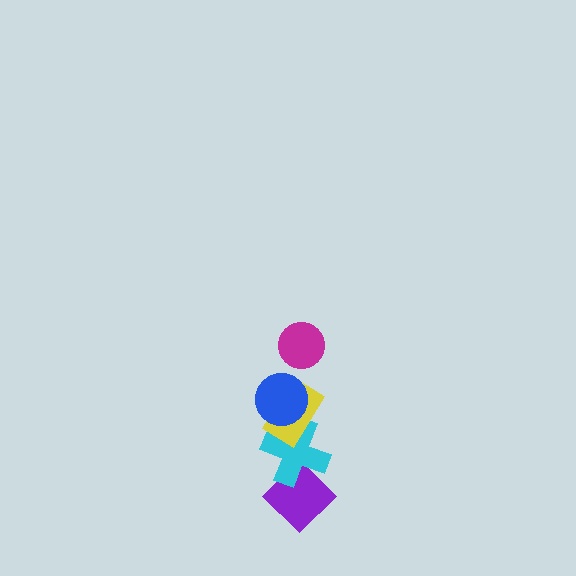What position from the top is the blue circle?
The blue circle is 2nd from the top.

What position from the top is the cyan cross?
The cyan cross is 4th from the top.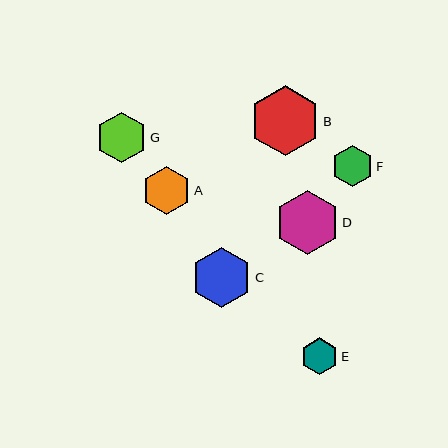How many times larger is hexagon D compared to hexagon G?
Hexagon D is approximately 1.3 times the size of hexagon G.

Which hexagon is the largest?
Hexagon B is the largest with a size of approximately 70 pixels.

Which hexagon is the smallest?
Hexagon E is the smallest with a size of approximately 37 pixels.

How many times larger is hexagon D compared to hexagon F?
Hexagon D is approximately 1.6 times the size of hexagon F.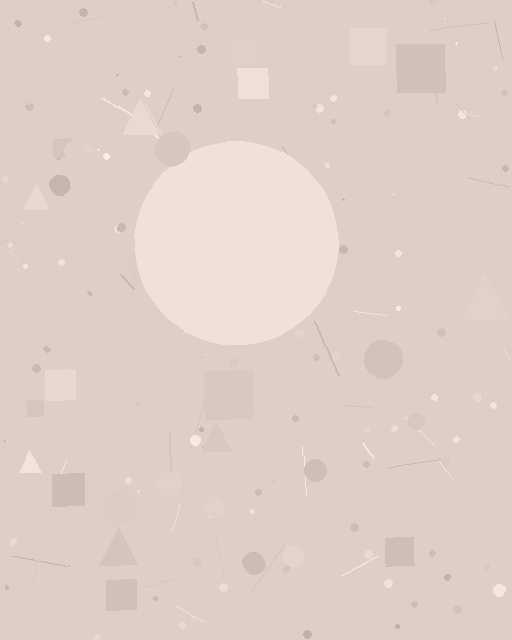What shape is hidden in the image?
A circle is hidden in the image.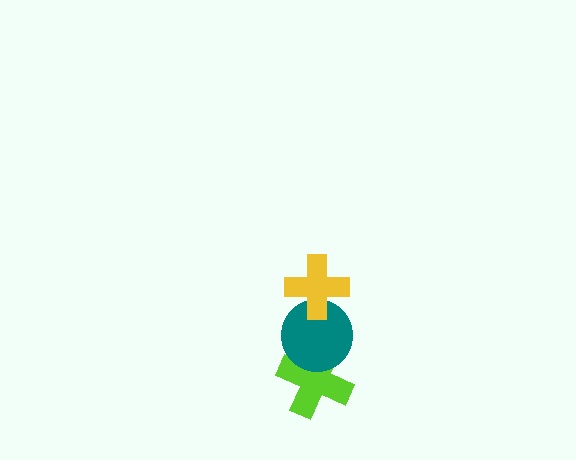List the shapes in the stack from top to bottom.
From top to bottom: the yellow cross, the teal circle, the lime cross.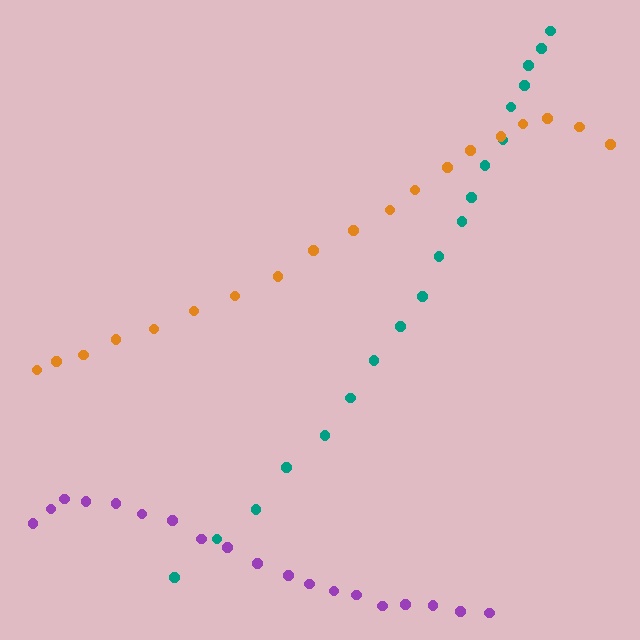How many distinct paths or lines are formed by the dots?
There are 3 distinct paths.